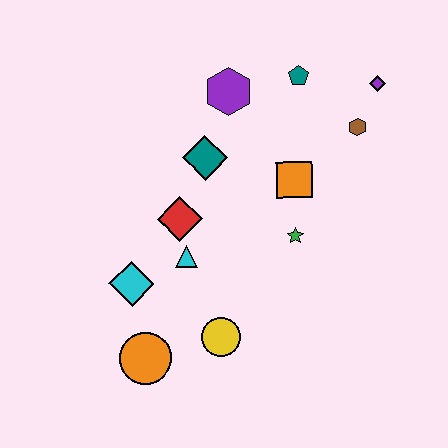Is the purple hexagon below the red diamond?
No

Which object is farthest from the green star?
The orange circle is farthest from the green star.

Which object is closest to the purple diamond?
The brown hexagon is closest to the purple diamond.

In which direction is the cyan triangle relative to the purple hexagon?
The cyan triangle is below the purple hexagon.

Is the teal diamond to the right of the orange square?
No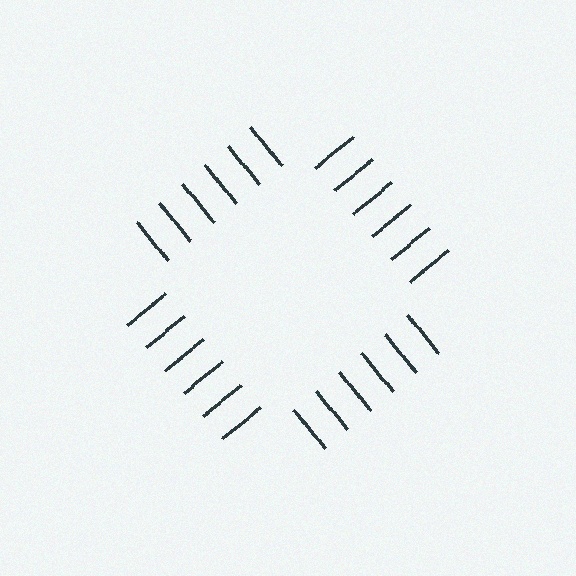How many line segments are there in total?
24 — 6 along each of the 4 edges.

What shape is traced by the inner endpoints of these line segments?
An illusory square — the line segments terminate on its edges but no continuous stroke is drawn.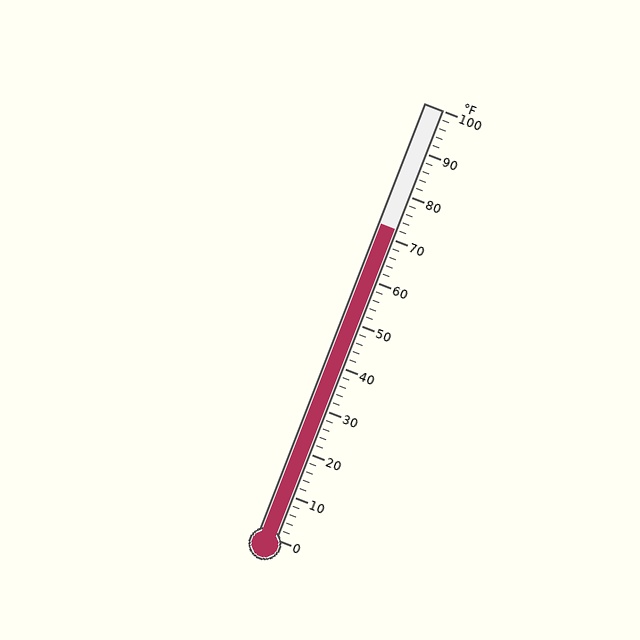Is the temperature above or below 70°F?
The temperature is above 70°F.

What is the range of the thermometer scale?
The thermometer scale ranges from 0°F to 100°F.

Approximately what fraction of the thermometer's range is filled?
The thermometer is filled to approximately 70% of its range.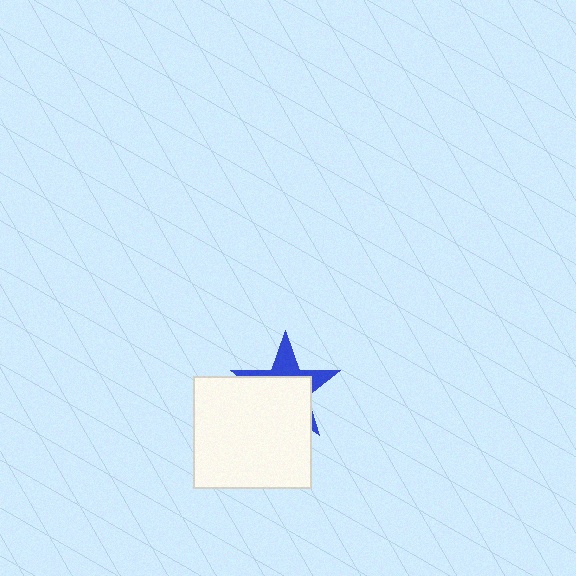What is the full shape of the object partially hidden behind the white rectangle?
The partially hidden object is a blue star.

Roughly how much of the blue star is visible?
A small part of it is visible (roughly 36%).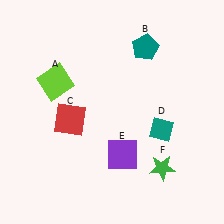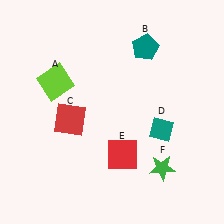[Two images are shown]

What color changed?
The square (E) changed from purple in Image 1 to red in Image 2.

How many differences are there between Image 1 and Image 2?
There is 1 difference between the two images.